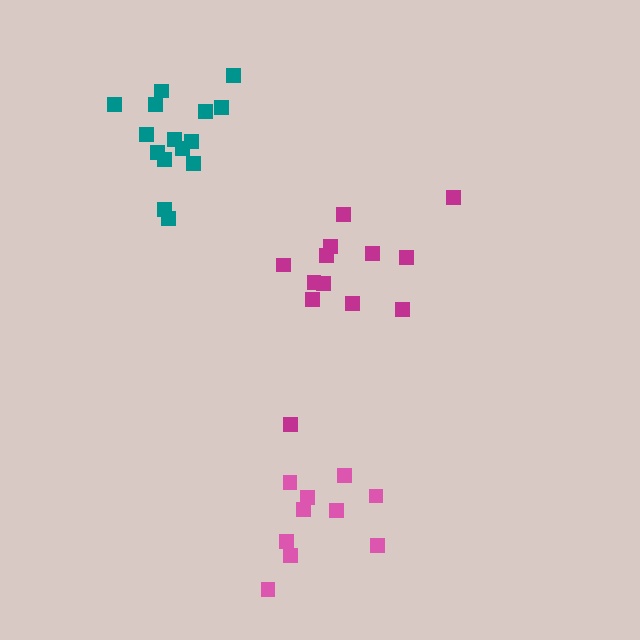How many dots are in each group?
Group 1: 13 dots, Group 2: 10 dots, Group 3: 15 dots (38 total).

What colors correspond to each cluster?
The clusters are colored: magenta, pink, teal.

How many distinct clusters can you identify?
There are 3 distinct clusters.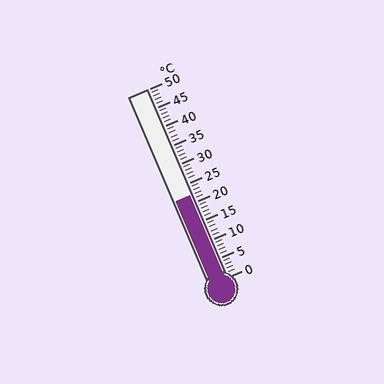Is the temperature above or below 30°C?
The temperature is below 30°C.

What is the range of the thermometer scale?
The thermometer scale ranges from 0°C to 50°C.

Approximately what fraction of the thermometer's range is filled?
The thermometer is filled to approximately 45% of its range.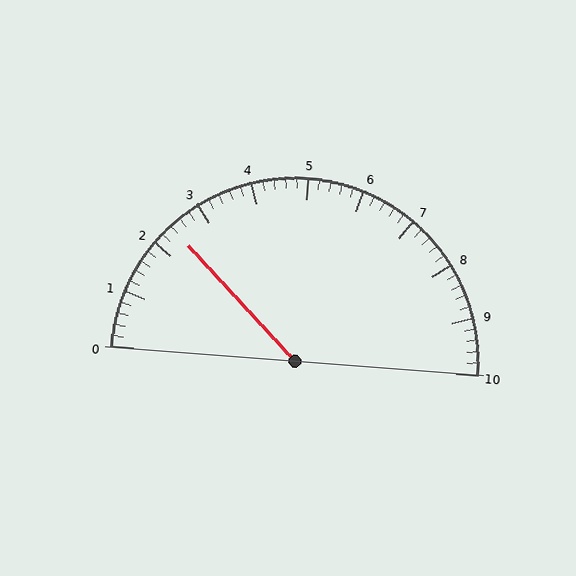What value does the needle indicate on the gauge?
The needle indicates approximately 2.4.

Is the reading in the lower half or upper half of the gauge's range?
The reading is in the lower half of the range (0 to 10).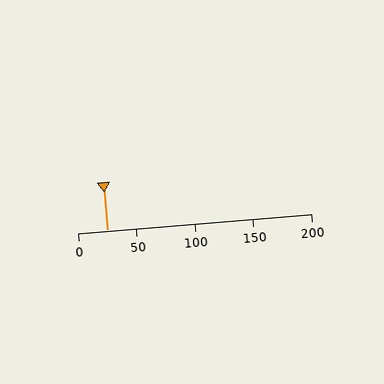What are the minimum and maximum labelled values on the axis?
The axis runs from 0 to 200.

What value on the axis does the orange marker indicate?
The marker indicates approximately 25.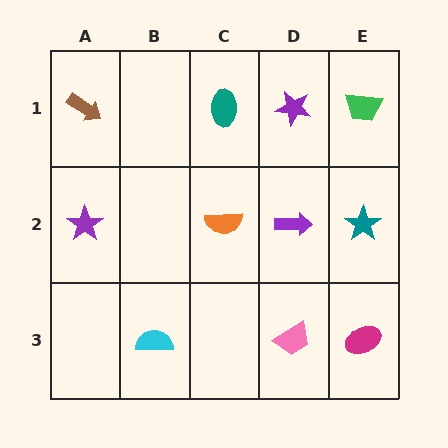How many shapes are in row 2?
4 shapes.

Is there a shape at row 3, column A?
No, that cell is empty.